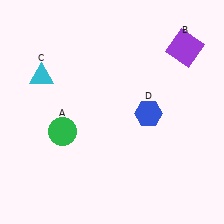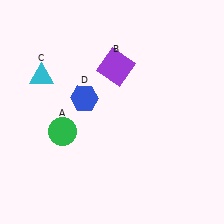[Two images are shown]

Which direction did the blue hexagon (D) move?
The blue hexagon (D) moved left.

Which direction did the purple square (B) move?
The purple square (B) moved left.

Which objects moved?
The objects that moved are: the purple square (B), the blue hexagon (D).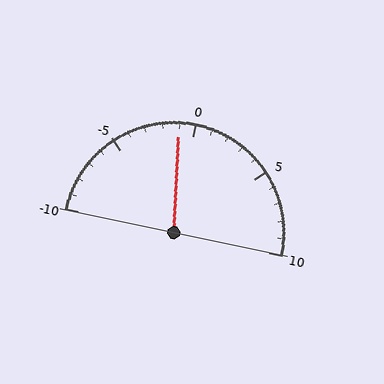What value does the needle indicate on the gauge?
The needle indicates approximately -1.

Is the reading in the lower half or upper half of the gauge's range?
The reading is in the lower half of the range (-10 to 10).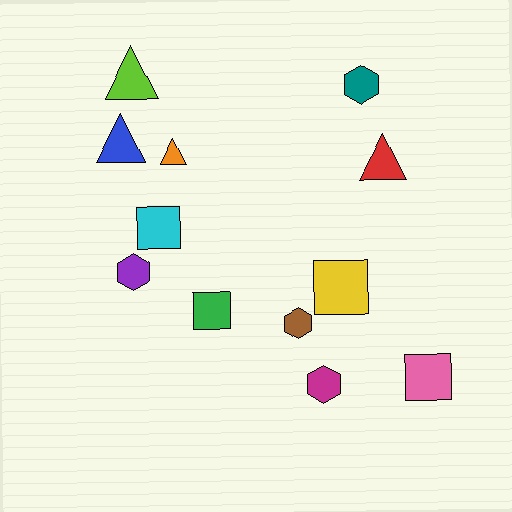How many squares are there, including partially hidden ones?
There are 4 squares.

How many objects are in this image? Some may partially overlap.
There are 12 objects.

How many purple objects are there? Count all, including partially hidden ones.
There is 1 purple object.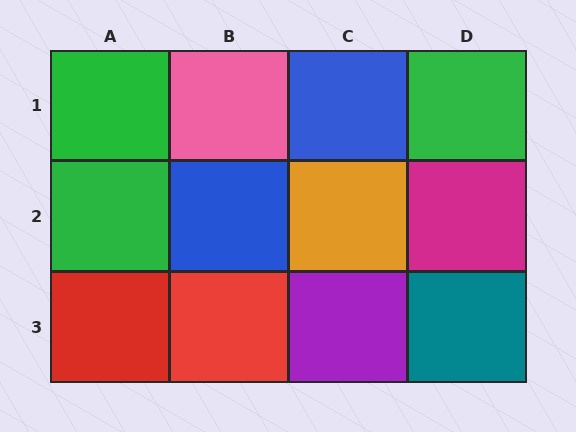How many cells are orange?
1 cell is orange.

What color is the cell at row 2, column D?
Magenta.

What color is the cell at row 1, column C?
Blue.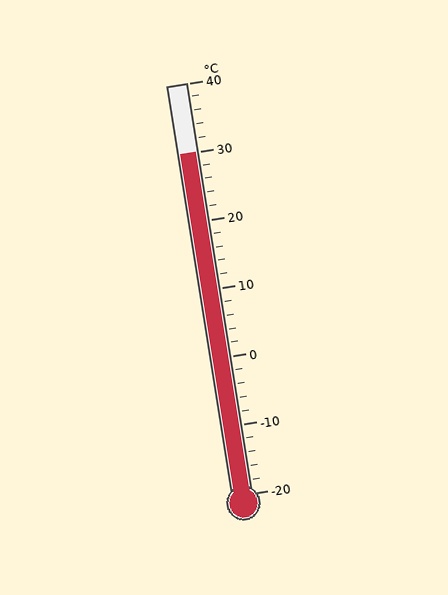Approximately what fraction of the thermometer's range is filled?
The thermometer is filled to approximately 85% of its range.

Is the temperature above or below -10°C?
The temperature is above -10°C.